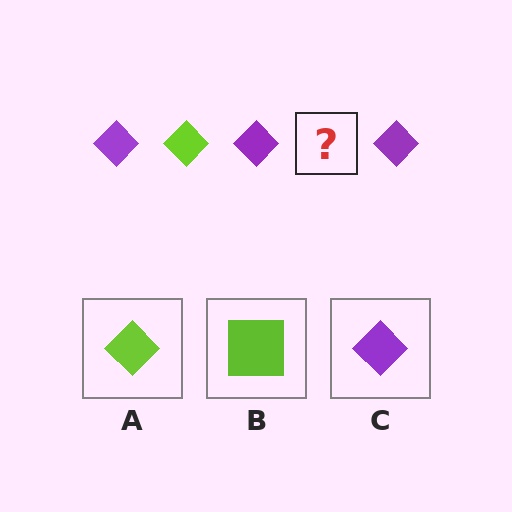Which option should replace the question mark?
Option A.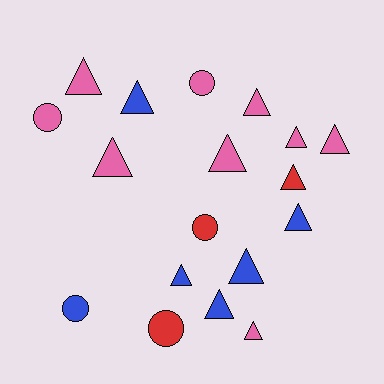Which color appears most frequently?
Pink, with 9 objects.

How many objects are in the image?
There are 18 objects.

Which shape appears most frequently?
Triangle, with 13 objects.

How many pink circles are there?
There are 2 pink circles.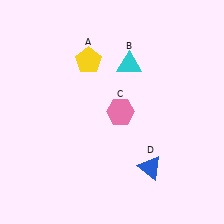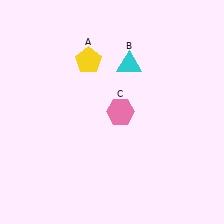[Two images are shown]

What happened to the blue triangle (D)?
The blue triangle (D) was removed in Image 2. It was in the bottom-right area of Image 1.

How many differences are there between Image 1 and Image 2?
There is 1 difference between the two images.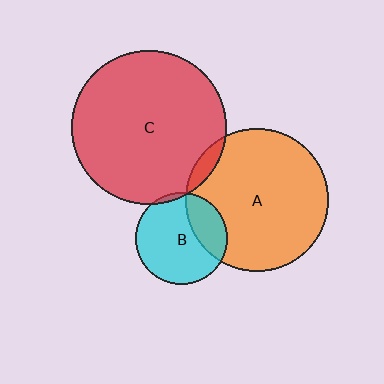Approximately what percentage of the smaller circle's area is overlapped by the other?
Approximately 25%.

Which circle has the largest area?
Circle C (red).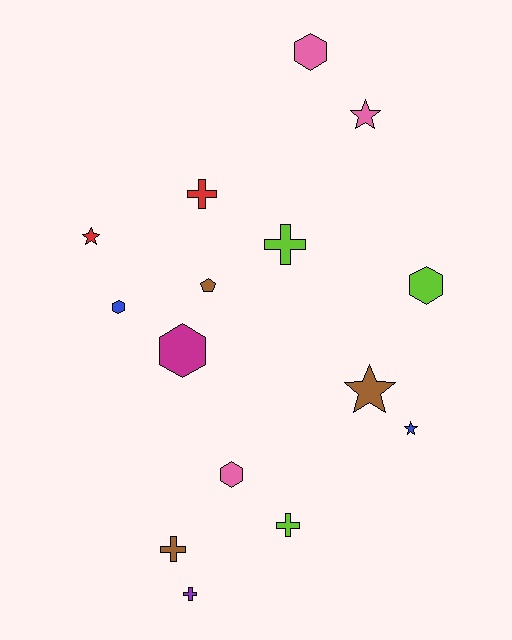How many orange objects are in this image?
There are no orange objects.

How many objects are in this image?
There are 15 objects.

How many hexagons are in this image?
There are 5 hexagons.